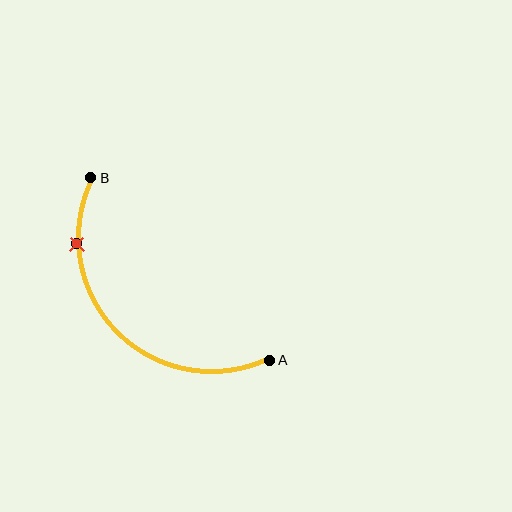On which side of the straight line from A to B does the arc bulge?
The arc bulges below and to the left of the straight line connecting A and B.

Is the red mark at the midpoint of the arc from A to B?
No. The red mark lies on the arc but is closer to endpoint B. The arc midpoint would be at the point on the curve equidistant along the arc from both A and B.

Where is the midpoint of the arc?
The arc midpoint is the point on the curve farthest from the straight line joining A and B. It sits below and to the left of that line.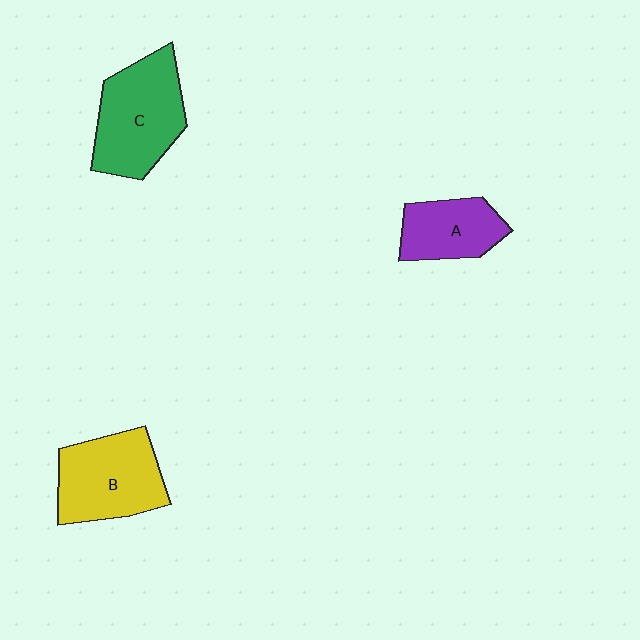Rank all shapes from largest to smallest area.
From largest to smallest: C (green), B (yellow), A (purple).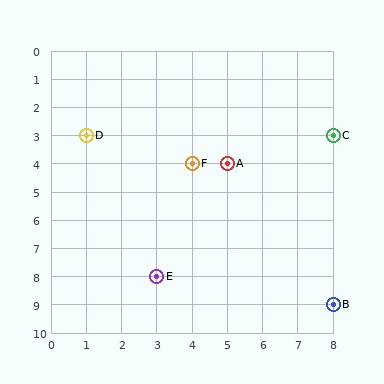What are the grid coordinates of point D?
Point D is at grid coordinates (1, 3).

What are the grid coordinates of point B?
Point B is at grid coordinates (8, 9).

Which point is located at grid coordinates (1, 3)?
Point D is at (1, 3).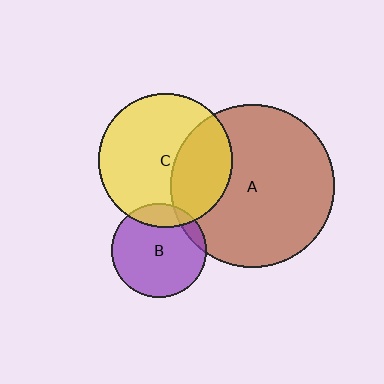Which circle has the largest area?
Circle A (brown).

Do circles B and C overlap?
Yes.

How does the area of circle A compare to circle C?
Approximately 1.5 times.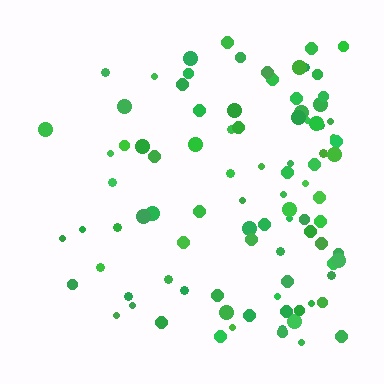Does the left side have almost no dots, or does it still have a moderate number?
Still a moderate number, just noticeably fewer than the right.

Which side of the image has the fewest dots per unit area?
The left.